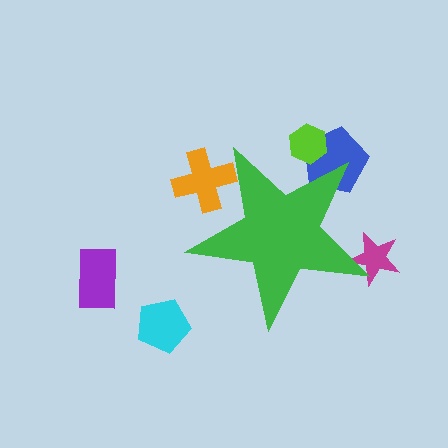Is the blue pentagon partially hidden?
Yes, the blue pentagon is partially hidden behind the green star.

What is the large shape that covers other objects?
A green star.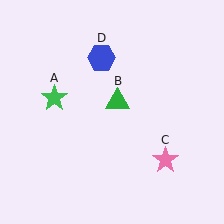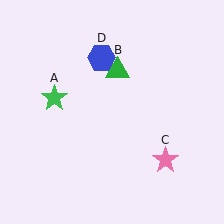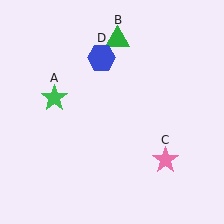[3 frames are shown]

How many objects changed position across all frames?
1 object changed position: green triangle (object B).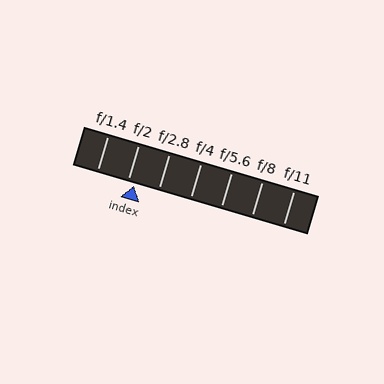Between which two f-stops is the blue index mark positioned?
The index mark is between f/2 and f/2.8.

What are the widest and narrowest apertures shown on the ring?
The widest aperture shown is f/1.4 and the narrowest is f/11.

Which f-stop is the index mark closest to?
The index mark is closest to f/2.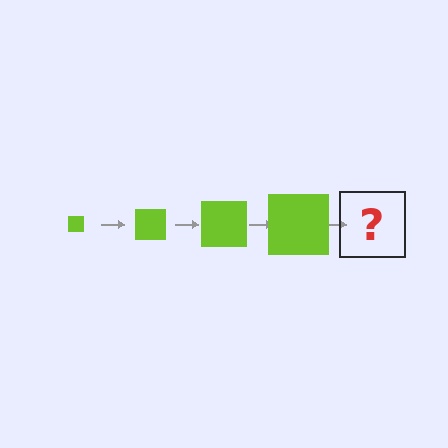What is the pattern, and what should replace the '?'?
The pattern is that the square gets progressively larger each step. The '?' should be a lime square, larger than the previous one.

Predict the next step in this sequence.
The next step is a lime square, larger than the previous one.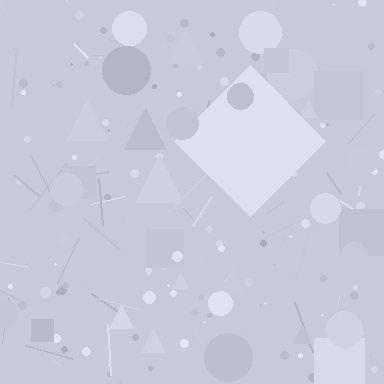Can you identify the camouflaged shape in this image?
The camouflaged shape is a diamond.